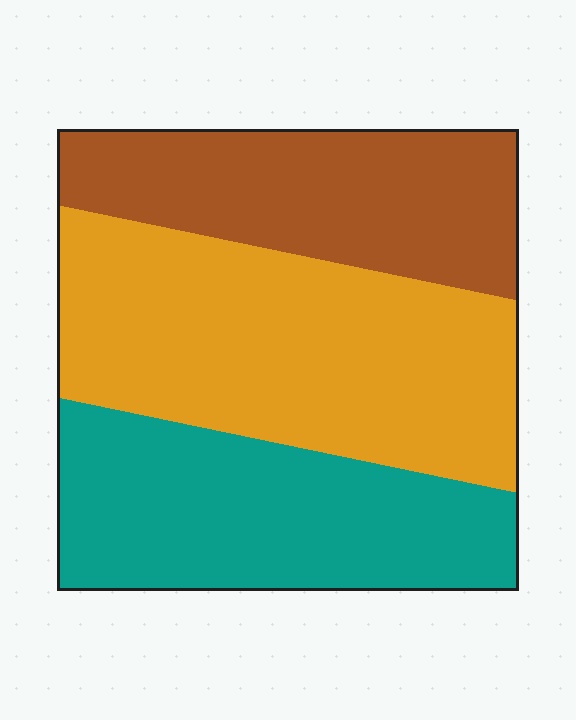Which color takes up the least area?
Brown, at roughly 25%.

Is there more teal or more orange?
Orange.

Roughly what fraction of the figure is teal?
Teal covers 32% of the figure.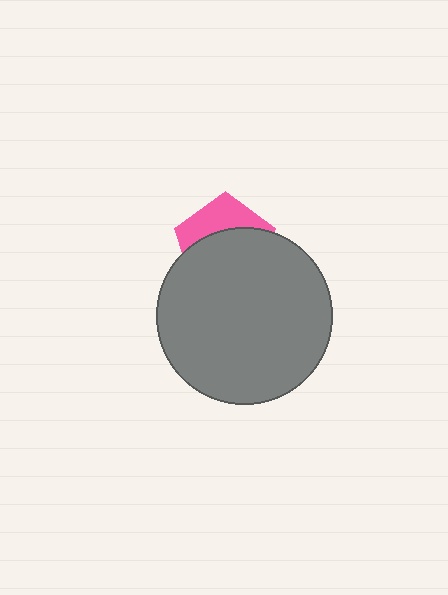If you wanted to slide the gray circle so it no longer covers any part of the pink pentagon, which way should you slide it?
Slide it down — that is the most direct way to separate the two shapes.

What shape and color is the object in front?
The object in front is a gray circle.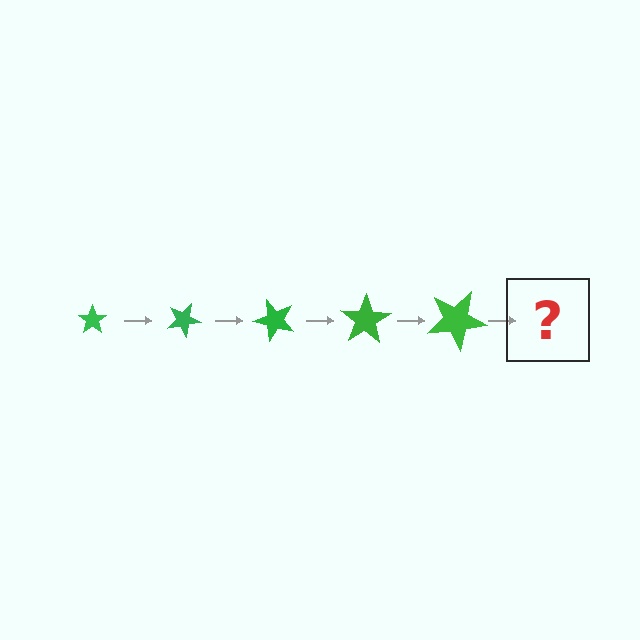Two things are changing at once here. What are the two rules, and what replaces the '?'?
The two rules are that the star grows larger each step and it rotates 25 degrees each step. The '?' should be a star, larger than the previous one and rotated 125 degrees from the start.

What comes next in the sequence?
The next element should be a star, larger than the previous one and rotated 125 degrees from the start.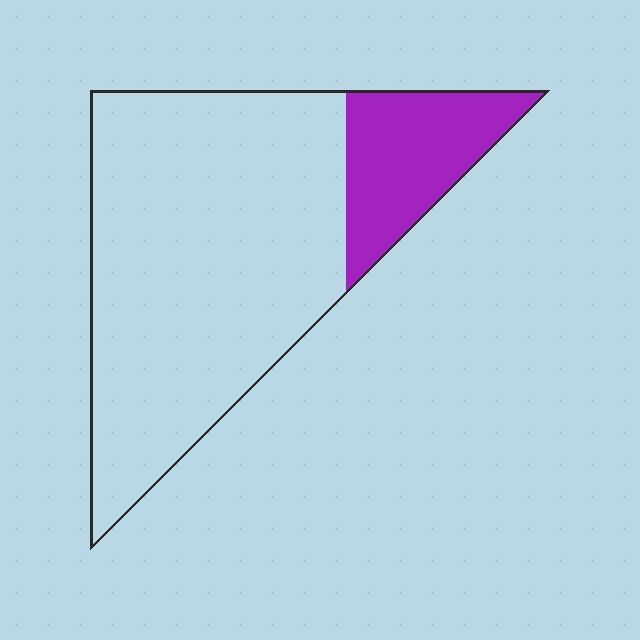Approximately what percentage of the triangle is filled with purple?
Approximately 20%.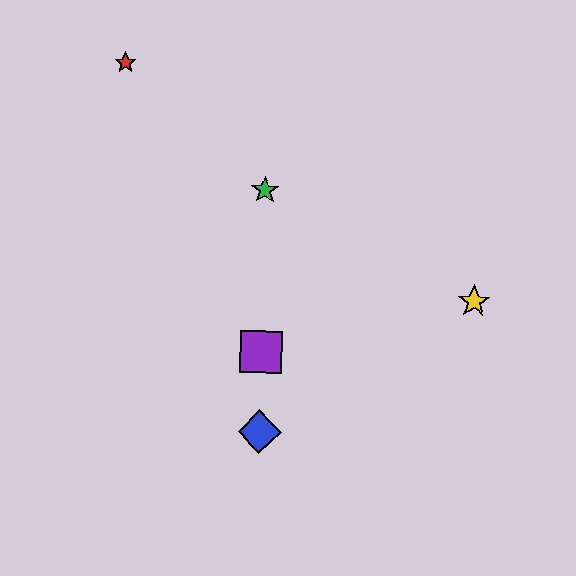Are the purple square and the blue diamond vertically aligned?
Yes, both are at x≈261.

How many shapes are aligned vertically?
3 shapes (the blue diamond, the green star, the purple square) are aligned vertically.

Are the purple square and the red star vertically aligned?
No, the purple square is at x≈261 and the red star is at x≈126.